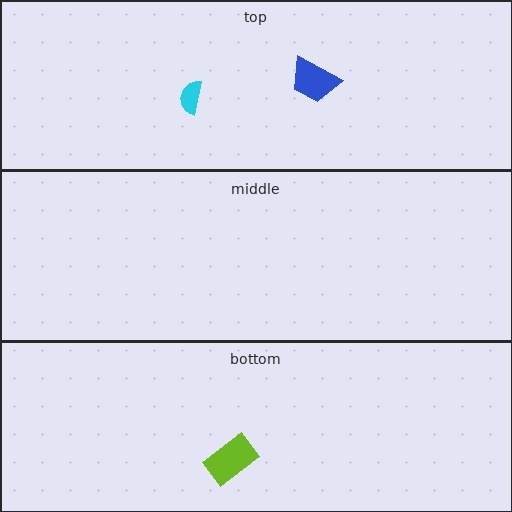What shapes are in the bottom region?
The lime rectangle.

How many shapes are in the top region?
2.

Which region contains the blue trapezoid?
The top region.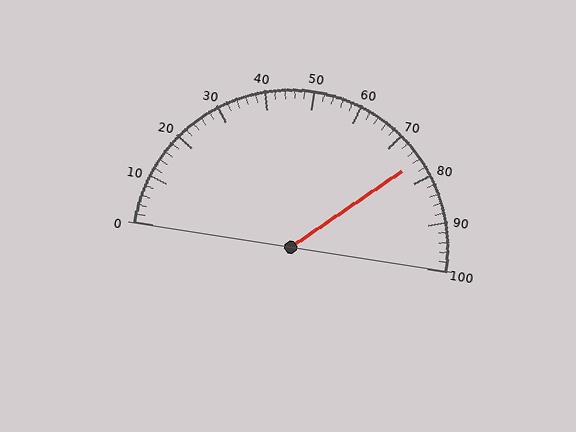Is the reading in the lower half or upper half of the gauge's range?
The reading is in the upper half of the range (0 to 100).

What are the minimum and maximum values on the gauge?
The gauge ranges from 0 to 100.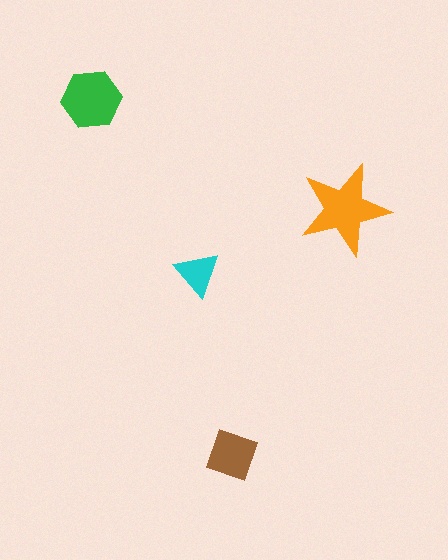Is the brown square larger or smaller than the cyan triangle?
Larger.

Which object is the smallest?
The cyan triangle.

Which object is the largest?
The orange star.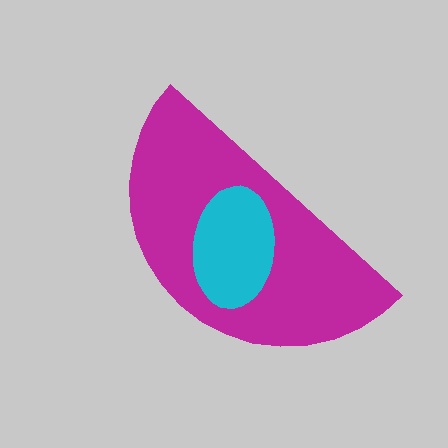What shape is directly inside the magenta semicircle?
The cyan ellipse.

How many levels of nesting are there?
2.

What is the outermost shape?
The magenta semicircle.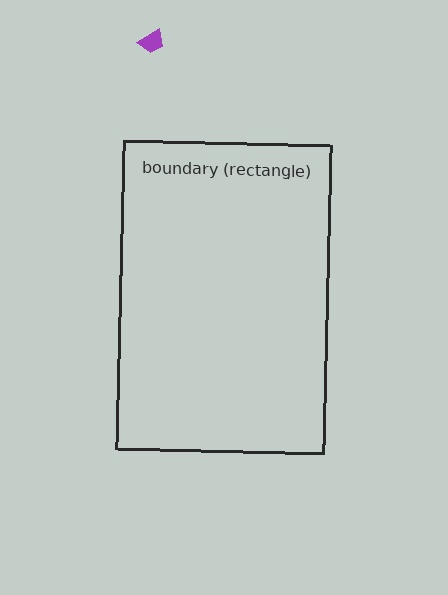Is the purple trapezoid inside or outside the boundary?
Outside.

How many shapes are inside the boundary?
0 inside, 1 outside.